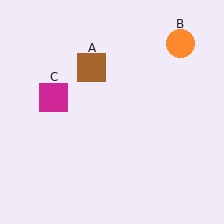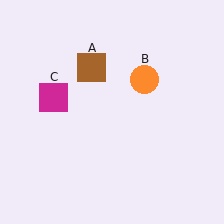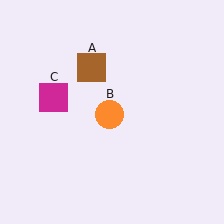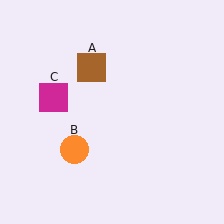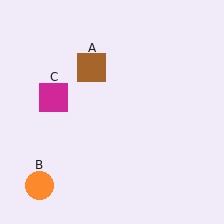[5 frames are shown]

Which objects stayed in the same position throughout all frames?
Brown square (object A) and magenta square (object C) remained stationary.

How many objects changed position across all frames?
1 object changed position: orange circle (object B).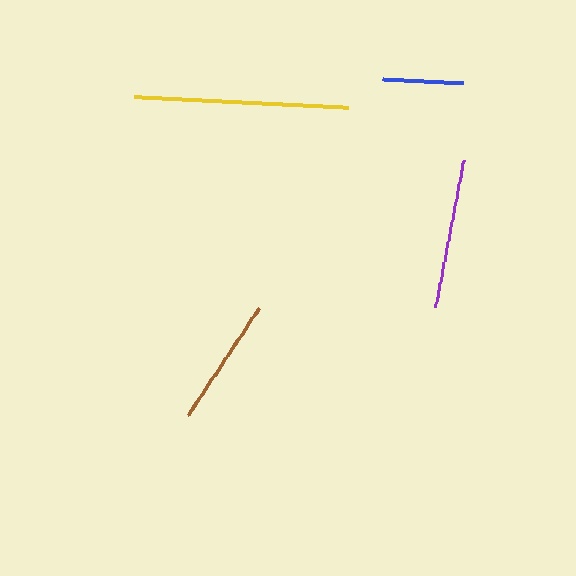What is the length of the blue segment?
The blue segment is approximately 81 pixels long.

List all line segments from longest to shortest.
From longest to shortest: yellow, purple, brown, blue.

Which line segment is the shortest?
The blue line is the shortest at approximately 81 pixels.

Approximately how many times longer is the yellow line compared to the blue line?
The yellow line is approximately 2.6 times the length of the blue line.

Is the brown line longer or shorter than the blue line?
The brown line is longer than the blue line.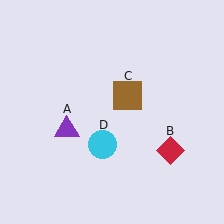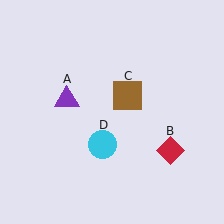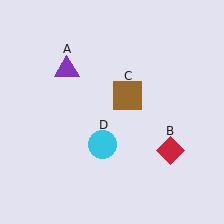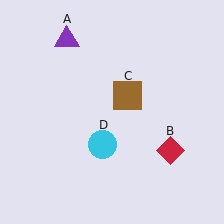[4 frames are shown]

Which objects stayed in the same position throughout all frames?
Red diamond (object B) and brown square (object C) and cyan circle (object D) remained stationary.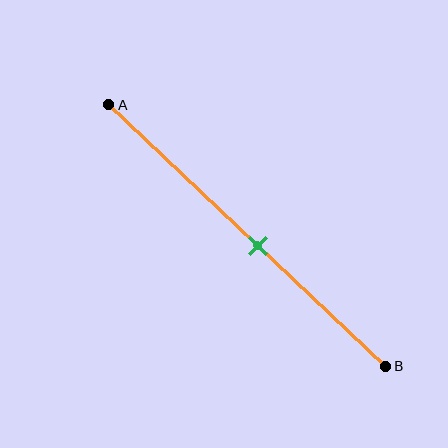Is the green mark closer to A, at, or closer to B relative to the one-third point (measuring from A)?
The green mark is closer to point B than the one-third point of segment AB.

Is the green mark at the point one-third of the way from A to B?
No, the mark is at about 55% from A, not at the 33% one-third point.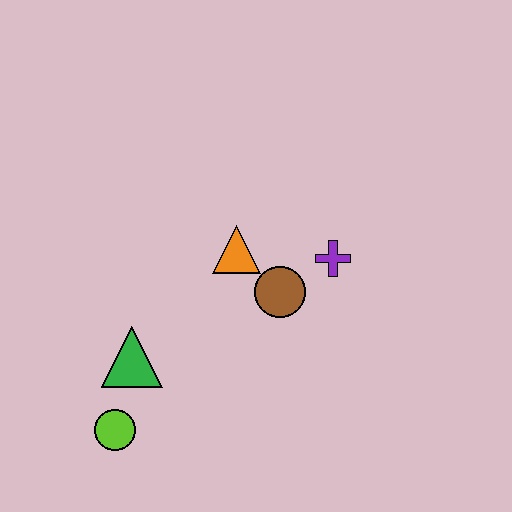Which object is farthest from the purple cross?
The lime circle is farthest from the purple cross.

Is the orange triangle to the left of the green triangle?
No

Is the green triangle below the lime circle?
No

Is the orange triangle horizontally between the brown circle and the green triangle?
Yes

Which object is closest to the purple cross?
The brown circle is closest to the purple cross.